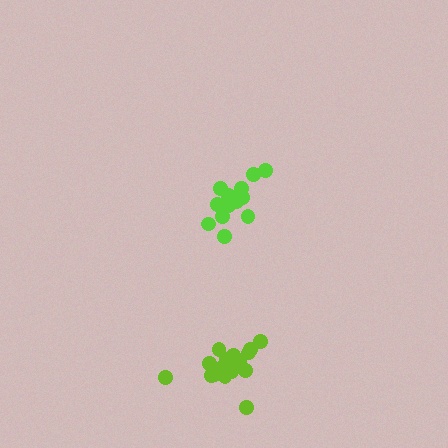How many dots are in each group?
Group 1: 15 dots, Group 2: 17 dots (32 total).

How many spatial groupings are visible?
There are 2 spatial groupings.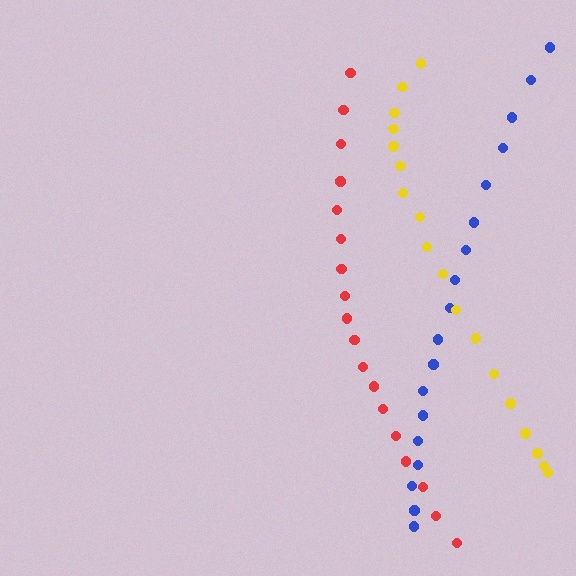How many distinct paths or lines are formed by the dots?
There are 3 distinct paths.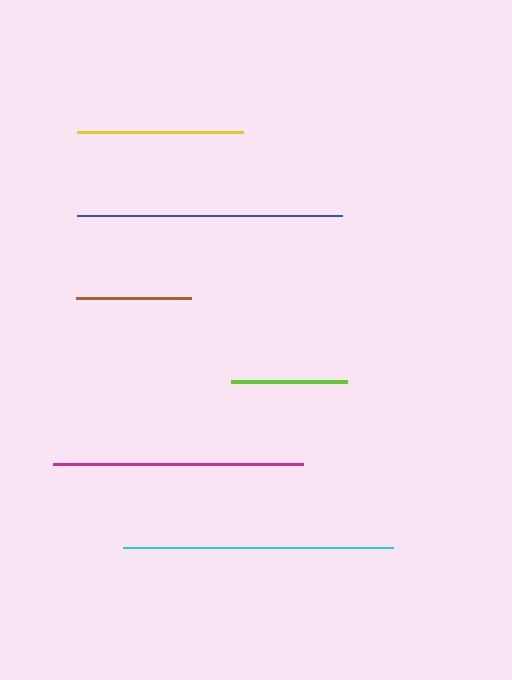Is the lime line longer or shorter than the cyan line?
The cyan line is longer than the lime line.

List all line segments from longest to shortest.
From longest to shortest: cyan, blue, magenta, yellow, lime, brown.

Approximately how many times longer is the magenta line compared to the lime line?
The magenta line is approximately 2.1 times the length of the lime line.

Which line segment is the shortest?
The brown line is the shortest at approximately 115 pixels.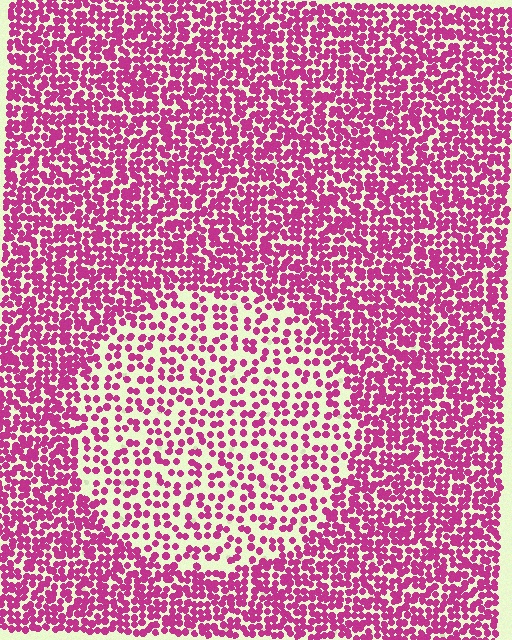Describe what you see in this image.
The image contains small magenta elements arranged at two different densities. A circle-shaped region is visible where the elements are less densely packed than the surrounding area.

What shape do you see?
I see a circle.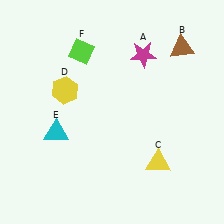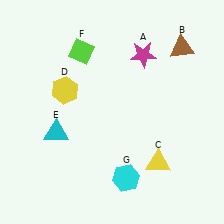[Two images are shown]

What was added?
A cyan hexagon (G) was added in Image 2.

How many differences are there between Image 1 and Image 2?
There is 1 difference between the two images.